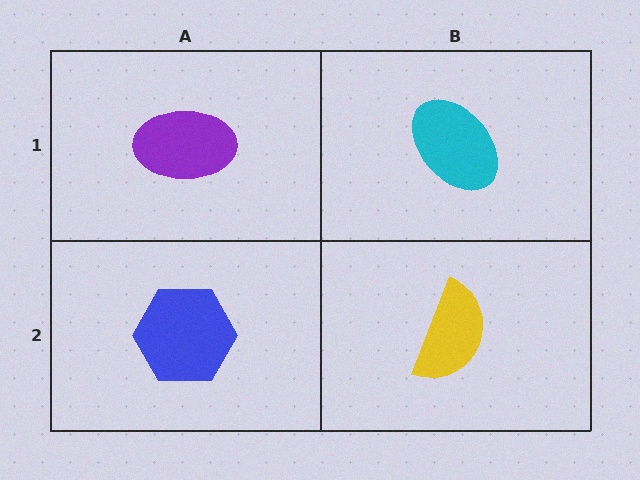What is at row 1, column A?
A purple ellipse.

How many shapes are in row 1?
2 shapes.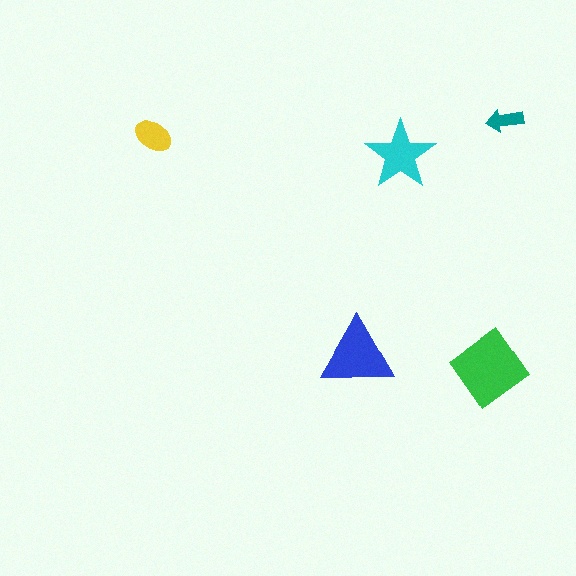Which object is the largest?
The green diamond.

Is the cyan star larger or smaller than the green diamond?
Smaller.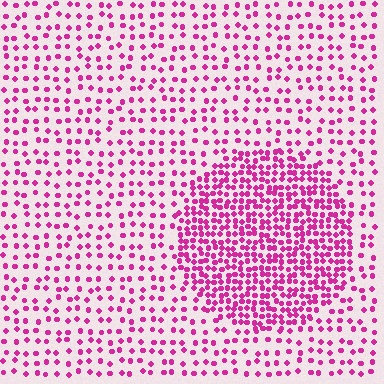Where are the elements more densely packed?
The elements are more densely packed inside the circle boundary.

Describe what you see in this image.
The image contains small magenta elements arranged at two different densities. A circle-shaped region is visible where the elements are more densely packed than the surrounding area.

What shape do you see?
I see a circle.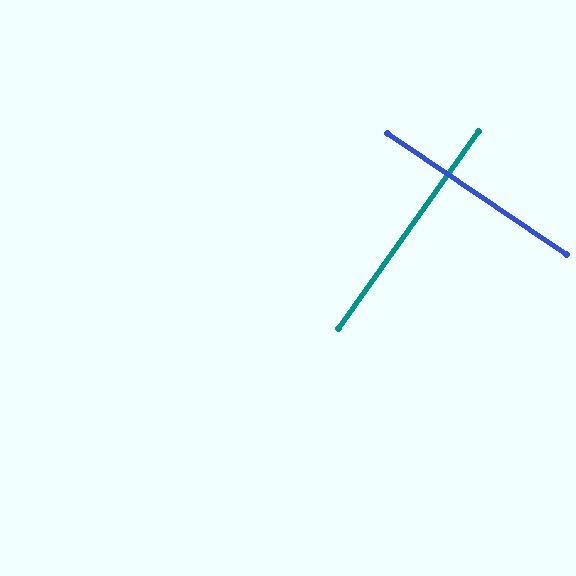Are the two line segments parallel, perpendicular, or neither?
Perpendicular — they meet at approximately 89°.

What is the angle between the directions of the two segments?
Approximately 89 degrees.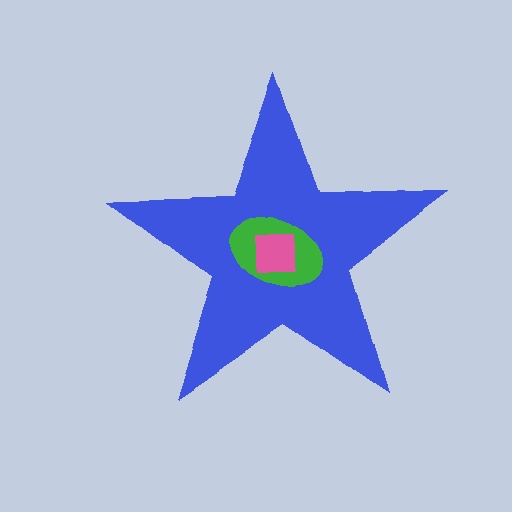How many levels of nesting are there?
3.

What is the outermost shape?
The blue star.